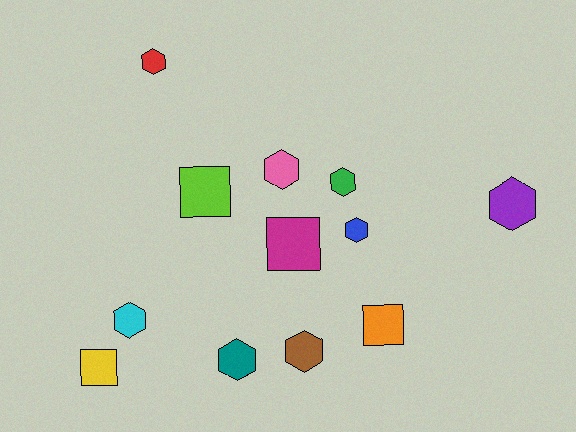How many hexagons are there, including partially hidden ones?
There are 8 hexagons.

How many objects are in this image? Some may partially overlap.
There are 12 objects.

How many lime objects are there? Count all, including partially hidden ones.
There is 1 lime object.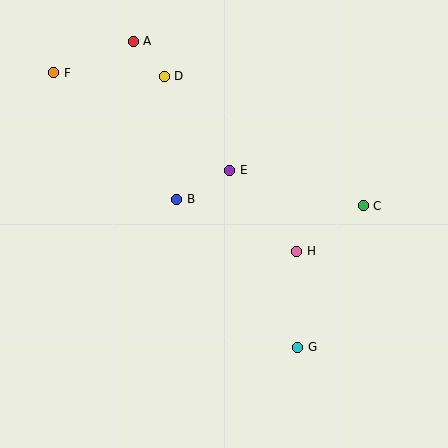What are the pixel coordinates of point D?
Point D is at (164, 76).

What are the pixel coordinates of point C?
Point C is at (363, 206).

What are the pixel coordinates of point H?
Point H is at (297, 251).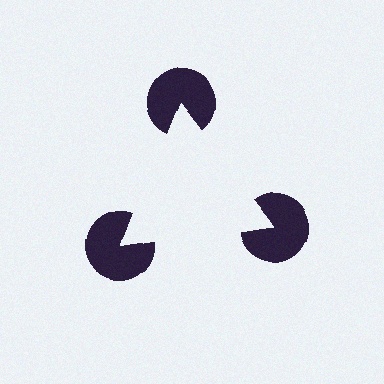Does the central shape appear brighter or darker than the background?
It typically appears slightly brighter than the background, even though no actual brightness change is drawn.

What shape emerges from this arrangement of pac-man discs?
An illusory triangle — its edges are inferred from the aligned wedge cuts in the pac-man discs, not physically drawn.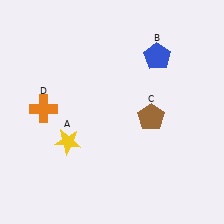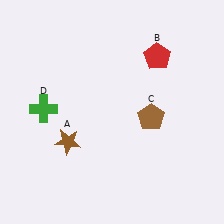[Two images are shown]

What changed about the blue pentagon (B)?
In Image 1, B is blue. In Image 2, it changed to red.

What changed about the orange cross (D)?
In Image 1, D is orange. In Image 2, it changed to green.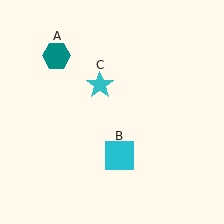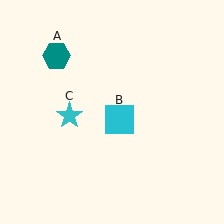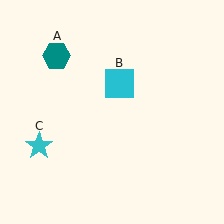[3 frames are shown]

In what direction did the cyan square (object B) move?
The cyan square (object B) moved up.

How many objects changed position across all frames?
2 objects changed position: cyan square (object B), cyan star (object C).